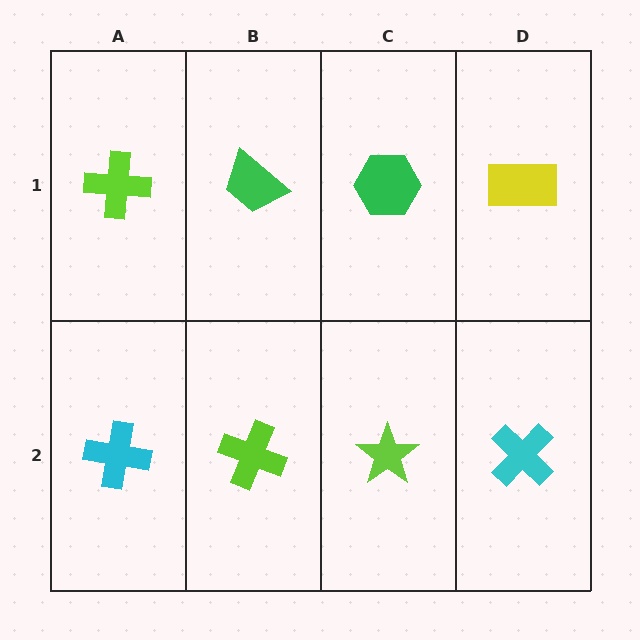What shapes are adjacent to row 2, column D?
A yellow rectangle (row 1, column D), a lime star (row 2, column C).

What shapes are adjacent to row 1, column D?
A cyan cross (row 2, column D), a green hexagon (row 1, column C).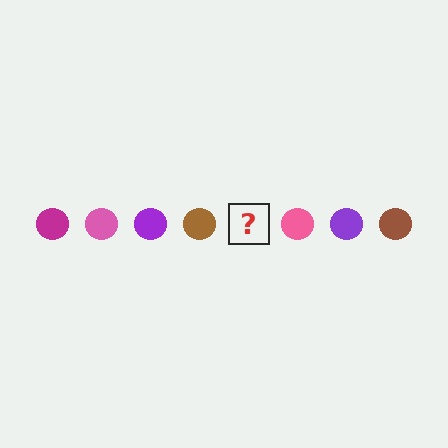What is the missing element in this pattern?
The missing element is a magenta circle.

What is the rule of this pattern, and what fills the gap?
The rule is that the pattern cycles through magenta, pink, purple, brown circles. The gap should be filled with a magenta circle.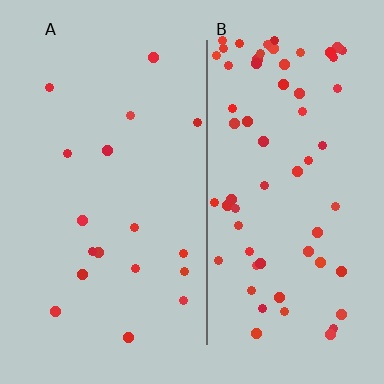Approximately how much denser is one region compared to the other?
Approximately 3.7× — region B over region A.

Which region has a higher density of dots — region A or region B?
B (the right).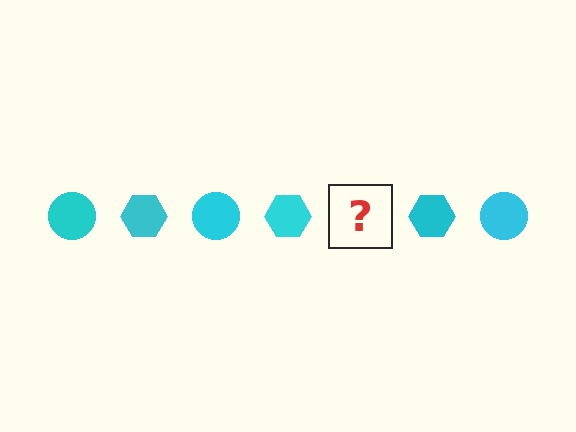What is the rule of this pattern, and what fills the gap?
The rule is that the pattern cycles through circle, hexagon shapes in cyan. The gap should be filled with a cyan circle.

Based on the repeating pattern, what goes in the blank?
The blank should be a cyan circle.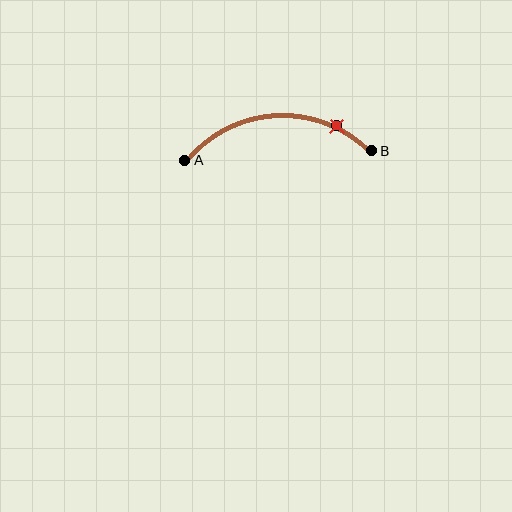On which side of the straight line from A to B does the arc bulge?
The arc bulges above the straight line connecting A and B.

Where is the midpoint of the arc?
The arc midpoint is the point on the curve farthest from the straight line joining A and B. It sits above that line.